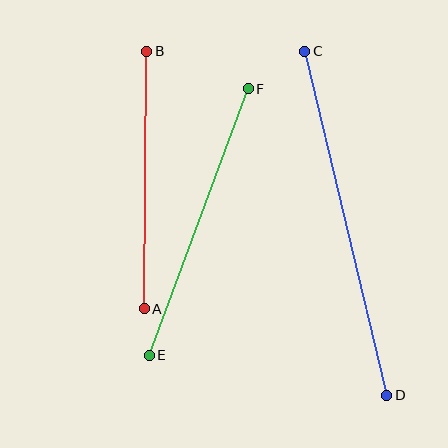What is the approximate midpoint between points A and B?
The midpoint is at approximately (146, 180) pixels.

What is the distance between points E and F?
The distance is approximately 284 pixels.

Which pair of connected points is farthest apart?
Points C and D are farthest apart.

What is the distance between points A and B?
The distance is approximately 258 pixels.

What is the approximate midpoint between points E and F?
The midpoint is at approximately (199, 222) pixels.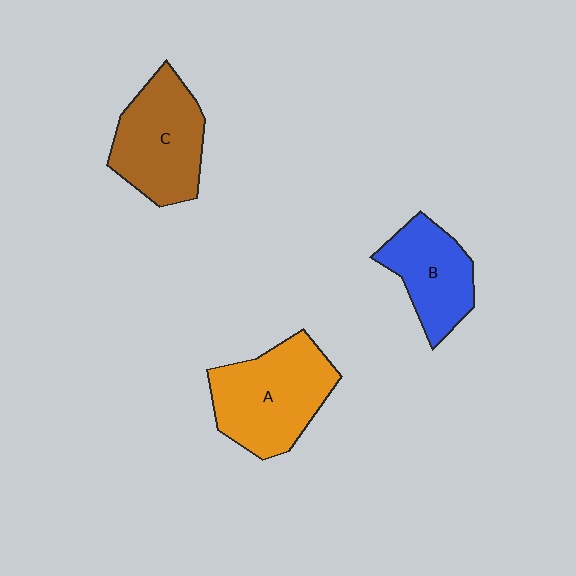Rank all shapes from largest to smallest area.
From largest to smallest: A (orange), C (brown), B (blue).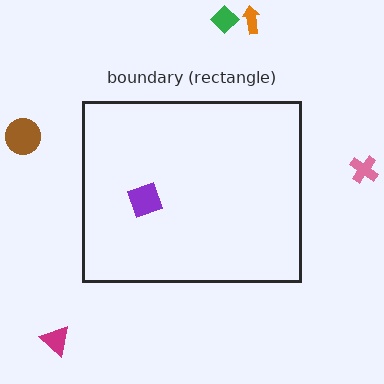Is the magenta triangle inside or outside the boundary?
Outside.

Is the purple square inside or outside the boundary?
Inside.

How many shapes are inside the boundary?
1 inside, 5 outside.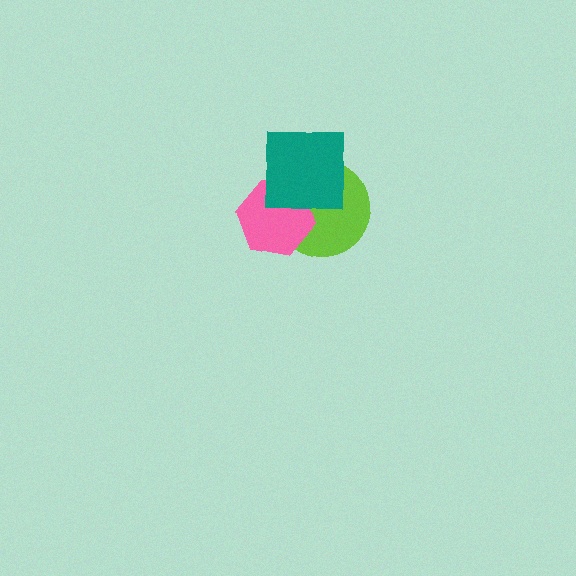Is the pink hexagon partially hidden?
Yes, it is partially covered by another shape.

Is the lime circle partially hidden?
Yes, it is partially covered by another shape.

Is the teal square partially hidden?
No, no other shape covers it.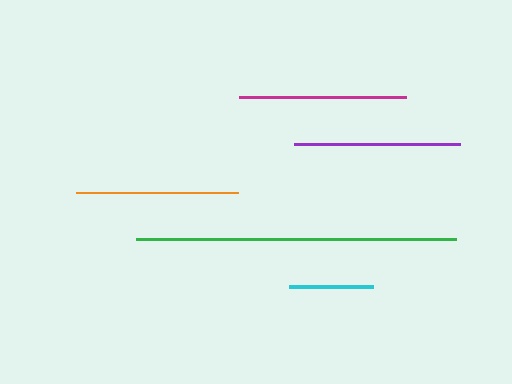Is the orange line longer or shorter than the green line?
The green line is longer than the orange line.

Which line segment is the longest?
The green line is the longest at approximately 320 pixels.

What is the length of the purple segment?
The purple segment is approximately 166 pixels long.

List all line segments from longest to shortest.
From longest to shortest: green, magenta, purple, orange, cyan.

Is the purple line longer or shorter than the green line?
The green line is longer than the purple line.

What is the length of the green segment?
The green segment is approximately 320 pixels long.